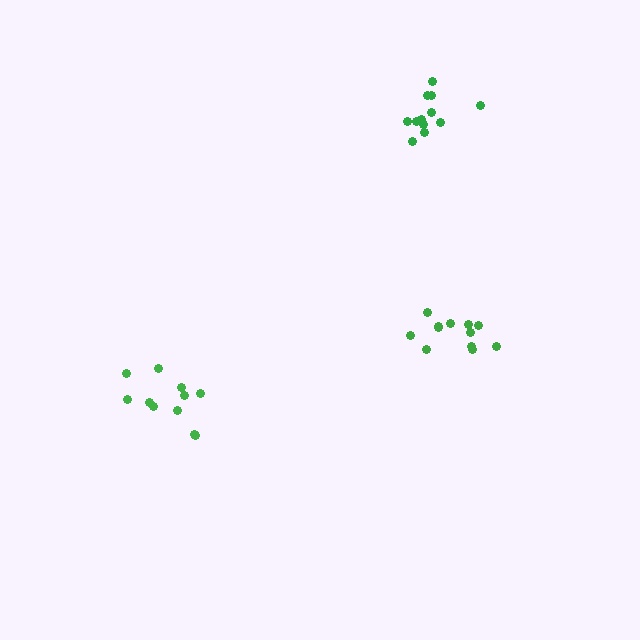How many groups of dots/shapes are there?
There are 3 groups.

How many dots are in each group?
Group 1: 12 dots, Group 2: 12 dots, Group 3: 11 dots (35 total).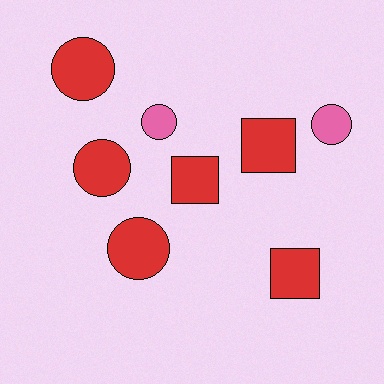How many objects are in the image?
There are 8 objects.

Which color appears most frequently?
Red, with 6 objects.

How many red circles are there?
There are 3 red circles.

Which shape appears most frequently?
Circle, with 5 objects.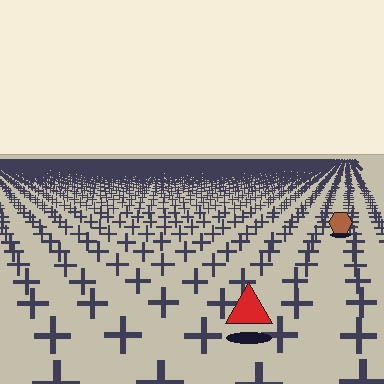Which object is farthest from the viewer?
The brown hexagon is farthest from the viewer. It appears smaller and the ground texture around it is denser.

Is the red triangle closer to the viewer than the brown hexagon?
Yes. The red triangle is closer — you can tell from the texture gradient: the ground texture is coarser near it.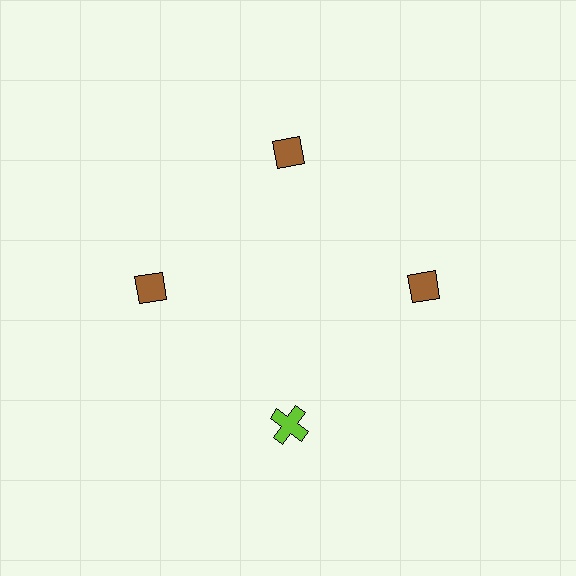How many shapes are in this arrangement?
There are 4 shapes arranged in a ring pattern.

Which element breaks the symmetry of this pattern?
The lime cross at roughly the 6 o'clock position breaks the symmetry. All other shapes are brown diamonds.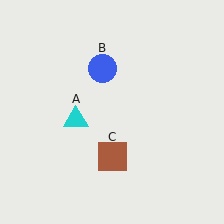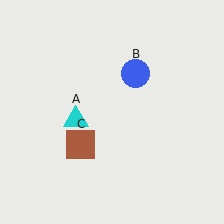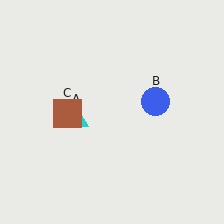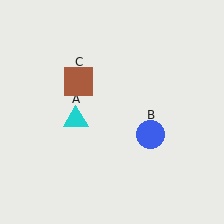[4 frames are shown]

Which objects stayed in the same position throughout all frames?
Cyan triangle (object A) remained stationary.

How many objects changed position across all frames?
2 objects changed position: blue circle (object B), brown square (object C).